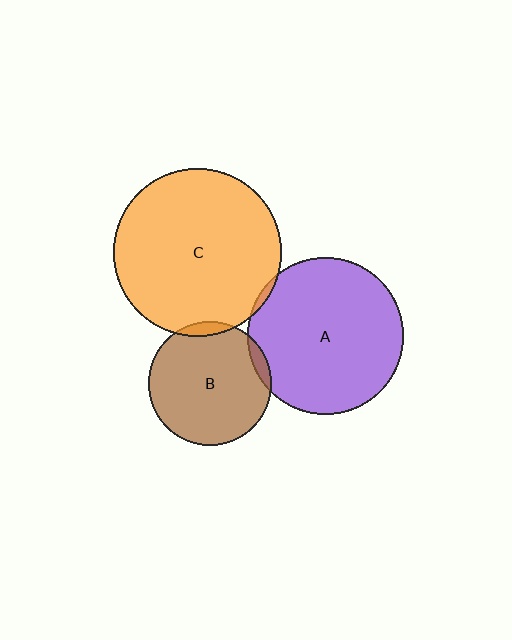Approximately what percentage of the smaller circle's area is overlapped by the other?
Approximately 5%.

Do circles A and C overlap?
Yes.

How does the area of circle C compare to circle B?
Approximately 1.9 times.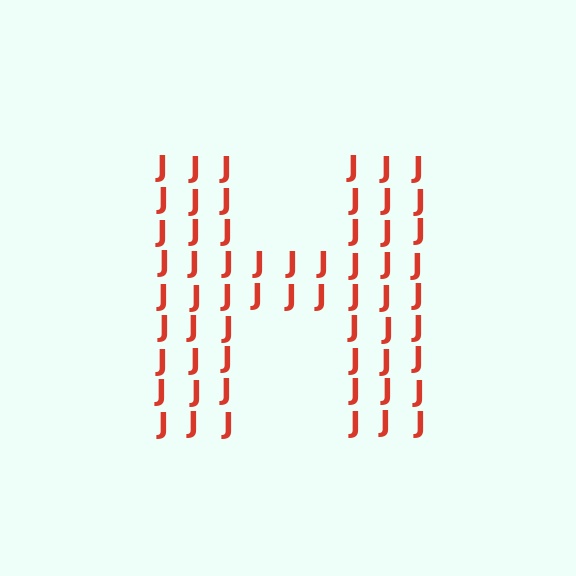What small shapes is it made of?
It is made of small letter J's.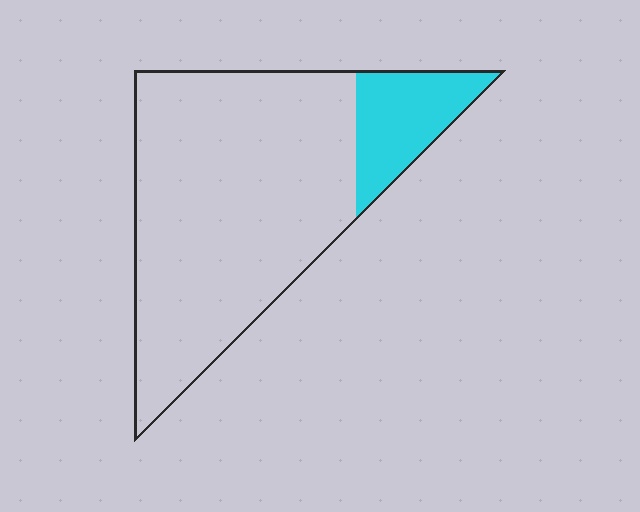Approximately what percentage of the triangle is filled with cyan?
Approximately 15%.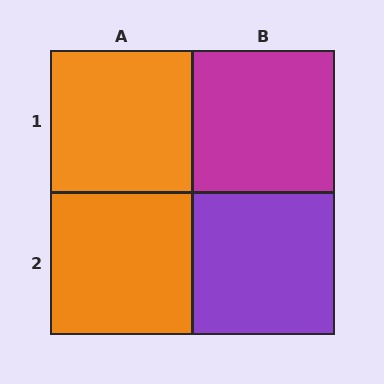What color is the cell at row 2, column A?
Orange.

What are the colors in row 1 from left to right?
Orange, magenta.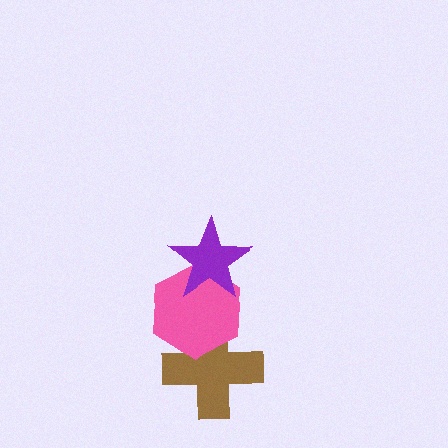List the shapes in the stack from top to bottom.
From top to bottom: the purple star, the pink hexagon, the brown cross.